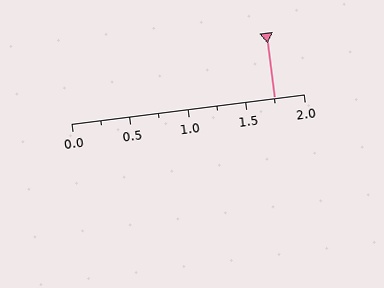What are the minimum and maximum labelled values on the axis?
The axis runs from 0.0 to 2.0.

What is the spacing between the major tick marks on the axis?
The major ticks are spaced 0.5 apart.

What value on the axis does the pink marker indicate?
The marker indicates approximately 1.75.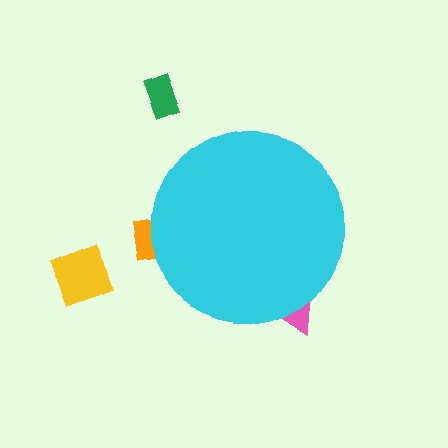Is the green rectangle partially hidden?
No, the green rectangle is fully visible.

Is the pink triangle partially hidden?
Yes, the pink triangle is partially hidden behind the cyan circle.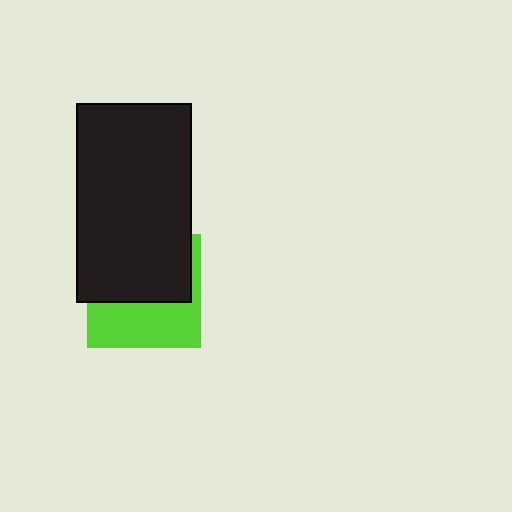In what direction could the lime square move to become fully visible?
The lime square could move down. That would shift it out from behind the black rectangle entirely.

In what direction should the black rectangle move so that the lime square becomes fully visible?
The black rectangle should move up. That is the shortest direction to clear the overlap and leave the lime square fully visible.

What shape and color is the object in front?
The object in front is a black rectangle.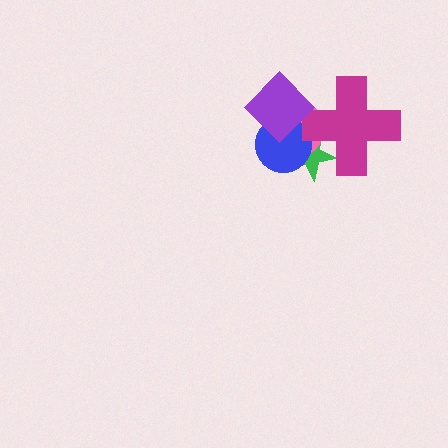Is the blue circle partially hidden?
Yes, it is partially covered by another shape.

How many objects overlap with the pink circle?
4 objects overlap with the pink circle.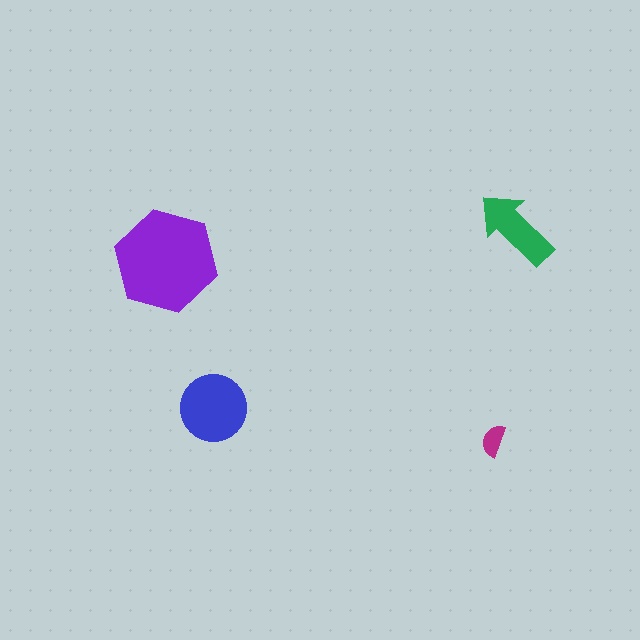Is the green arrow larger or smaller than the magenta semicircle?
Larger.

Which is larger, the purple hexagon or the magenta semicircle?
The purple hexagon.